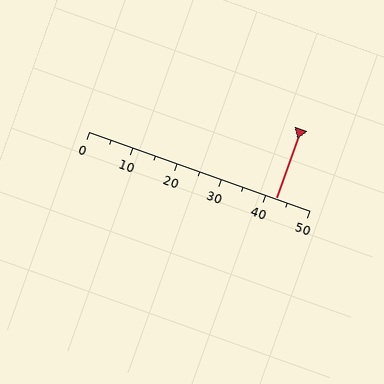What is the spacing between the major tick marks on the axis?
The major ticks are spaced 10 apart.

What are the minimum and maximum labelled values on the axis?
The axis runs from 0 to 50.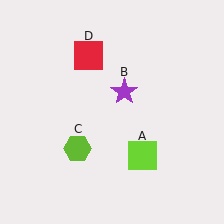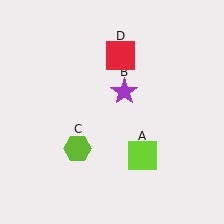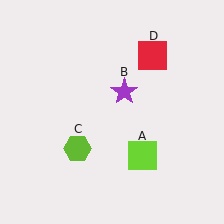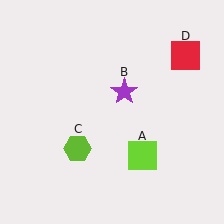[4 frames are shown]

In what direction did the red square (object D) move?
The red square (object D) moved right.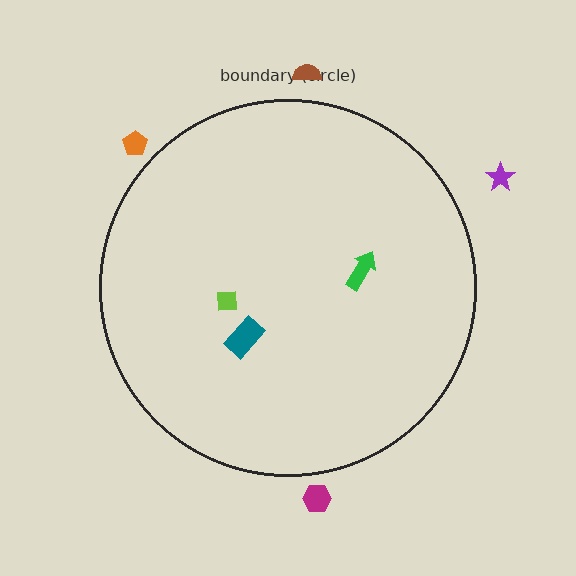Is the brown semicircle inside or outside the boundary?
Outside.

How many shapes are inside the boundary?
3 inside, 4 outside.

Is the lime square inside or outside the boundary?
Inside.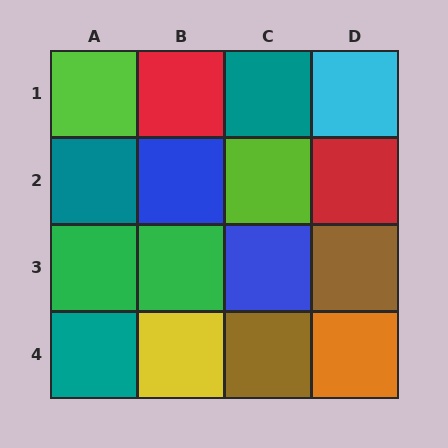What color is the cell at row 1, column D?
Cyan.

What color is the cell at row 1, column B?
Red.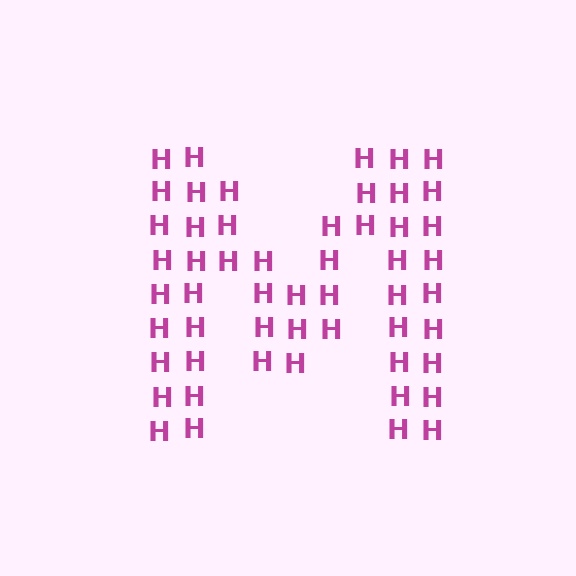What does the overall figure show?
The overall figure shows the letter M.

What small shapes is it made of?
It is made of small letter H's.